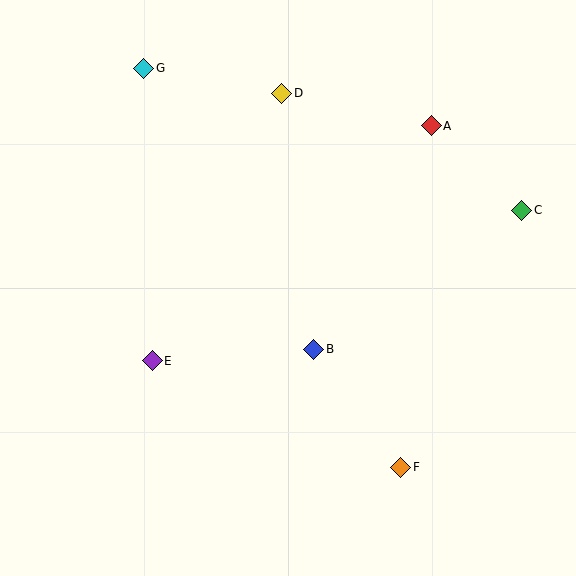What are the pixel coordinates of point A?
Point A is at (431, 126).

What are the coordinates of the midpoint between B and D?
The midpoint between B and D is at (298, 221).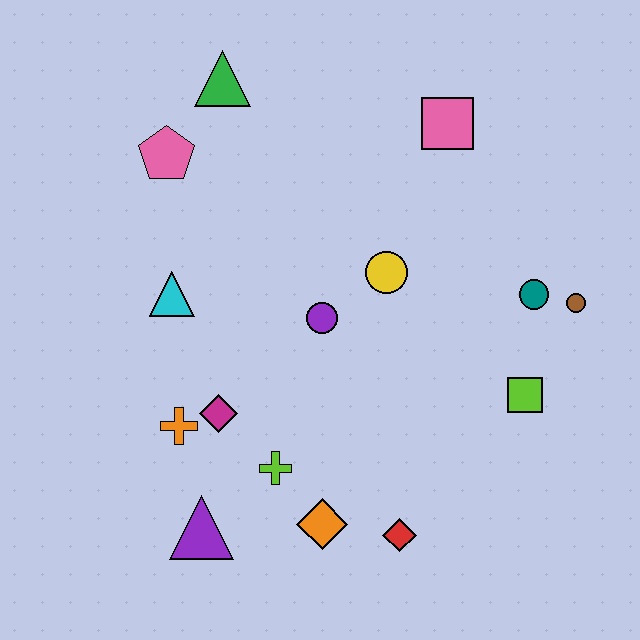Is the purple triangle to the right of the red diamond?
No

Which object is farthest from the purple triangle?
The pink square is farthest from the purple triangle.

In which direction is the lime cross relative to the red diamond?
The lime cross is to the left of the red diamond.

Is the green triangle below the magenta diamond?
No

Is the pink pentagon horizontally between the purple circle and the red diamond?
No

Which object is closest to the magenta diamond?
The orange cross is closest to the magenta diamond.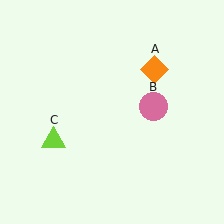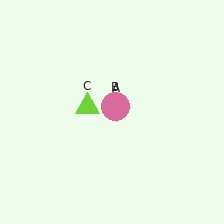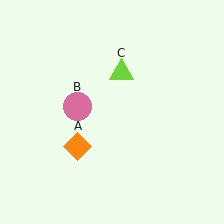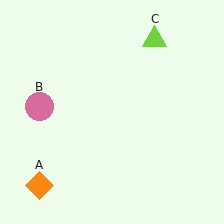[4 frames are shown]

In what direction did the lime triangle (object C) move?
The lime triangle (object C) moved up and to the right.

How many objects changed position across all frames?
3 objects changed position: orange diamond (object A), pink circle (object B), lime triangle (object C).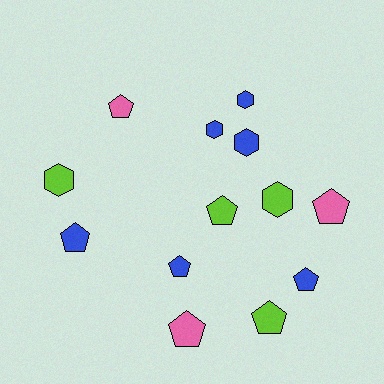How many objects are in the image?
There are 13 objects.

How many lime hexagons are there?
There are 2 lime hexagons.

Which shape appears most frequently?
Pentagon, with 8 objects.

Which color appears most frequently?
Blue, with 6 objects.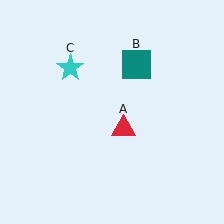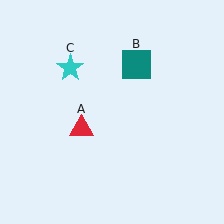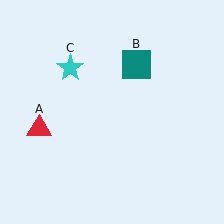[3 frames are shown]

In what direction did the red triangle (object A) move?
The red triangle (object A) moved left.